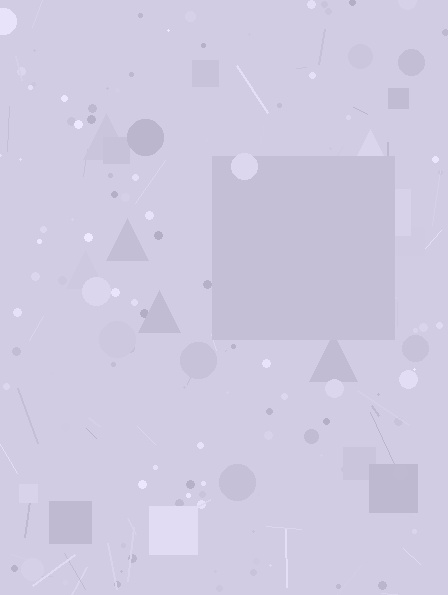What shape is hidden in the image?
A square is hidden in the image.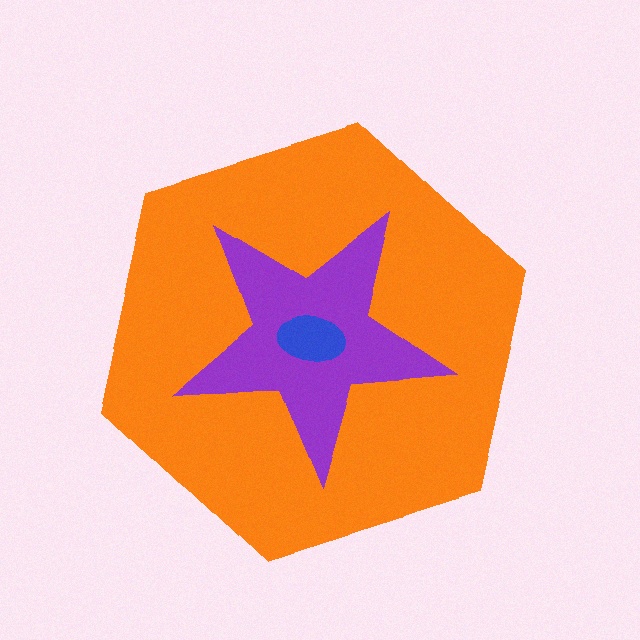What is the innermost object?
The blue ellipse.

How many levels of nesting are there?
3.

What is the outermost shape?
The orange hexagon.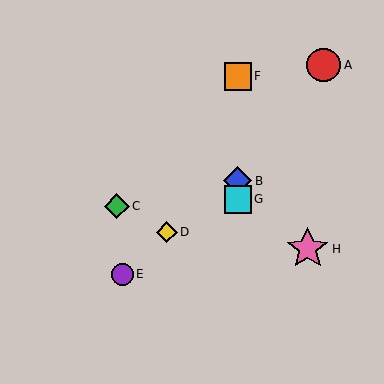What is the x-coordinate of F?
Object F is at x≈238.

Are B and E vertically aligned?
No, B is at x≈238 and E is at x≈122.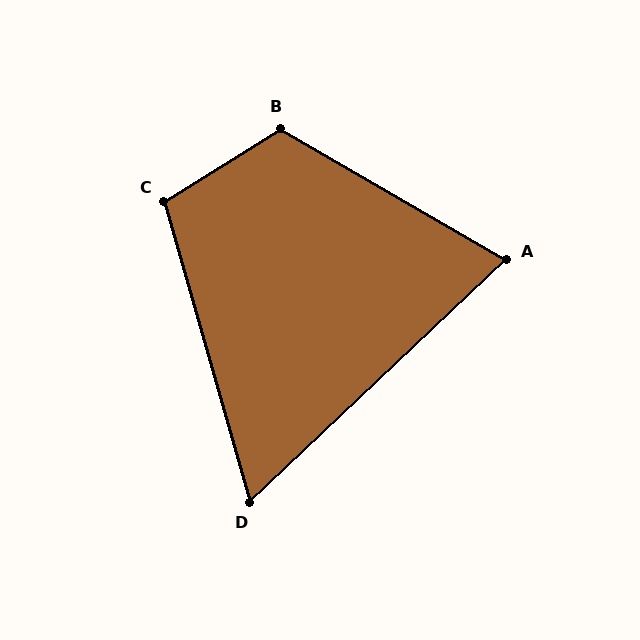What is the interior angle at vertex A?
Approximately 73 degrees (acute).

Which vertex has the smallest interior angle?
D, at approximately 62 degrees.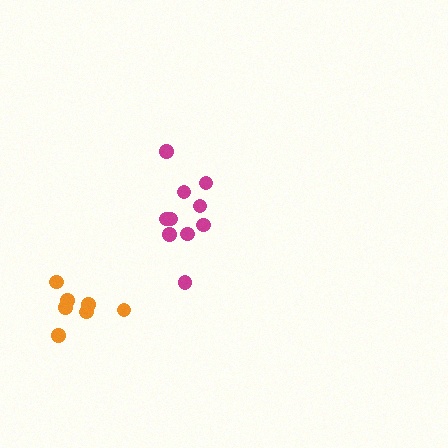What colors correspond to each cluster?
The clusters are colored: magenta, orange.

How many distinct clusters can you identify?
There are 2 distinct clusters.